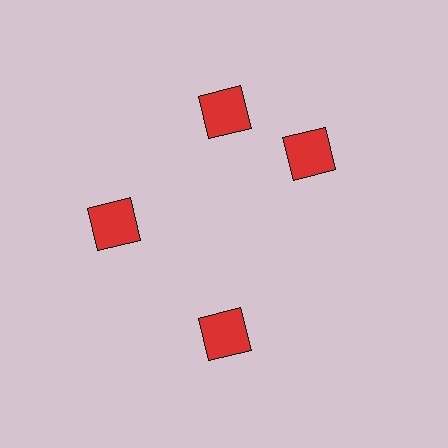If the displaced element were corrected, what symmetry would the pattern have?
It would have 4-fold rotational symmetry — the pattern would map onto itself every 90 degrees.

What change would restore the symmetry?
The symmetry would be restored by rotating it back into even spacing with its neighbors so that all 4 squares sit at equal angles and equal distance from the center.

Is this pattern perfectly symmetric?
No. The 4 red squares are arranged in a ring, but one element near the 3 o'clock position is rotated out of alignment along the ring, breaking the 4-fold rotational symmetry.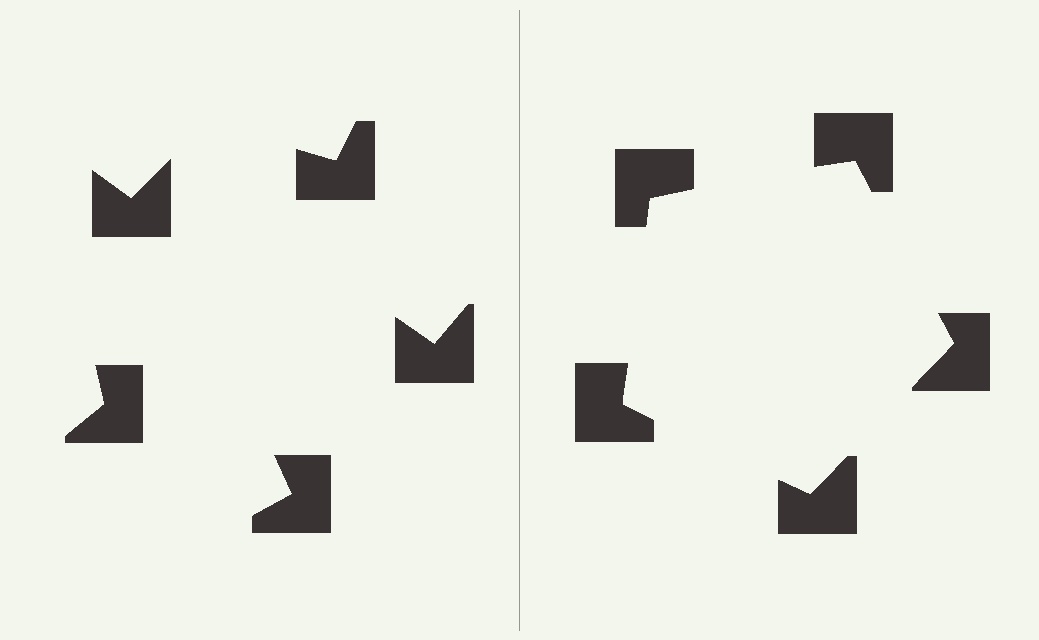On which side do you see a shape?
An illusory pentagon appears on the right side. On the left side the wedge cuts are rotated, so no coherent shape forms.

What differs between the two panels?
The notched squares are positioned identically on both sides; only the wedge orientations differ. On the right they align to a pentagon; on the left they are misaligned.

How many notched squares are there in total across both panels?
10 — 5 on each side.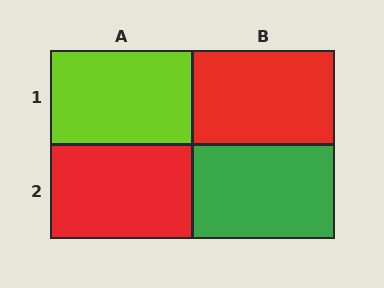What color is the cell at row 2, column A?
Red.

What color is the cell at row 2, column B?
Green.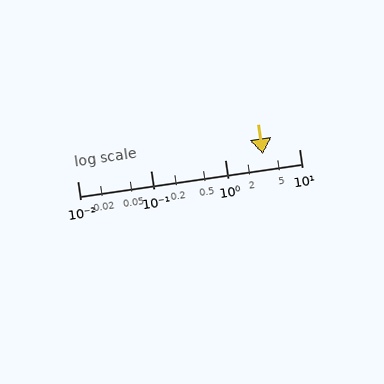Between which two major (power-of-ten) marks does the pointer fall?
The pointer is between 1 and 10.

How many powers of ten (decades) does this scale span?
The scale spans 3 decades, from 0.01 to 10.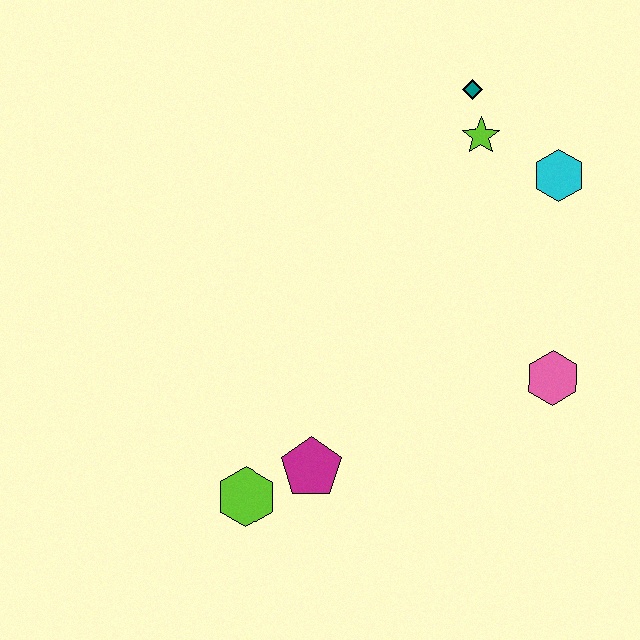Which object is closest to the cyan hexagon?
The lime star is closest to the cyan hexagon.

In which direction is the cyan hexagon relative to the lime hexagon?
The cyan hexagon is above the lime hexagon.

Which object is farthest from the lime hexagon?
The teal diamond is farthest from the lime hexagon.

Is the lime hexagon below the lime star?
Yes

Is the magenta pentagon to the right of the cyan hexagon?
No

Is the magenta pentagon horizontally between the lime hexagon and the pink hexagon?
Yes